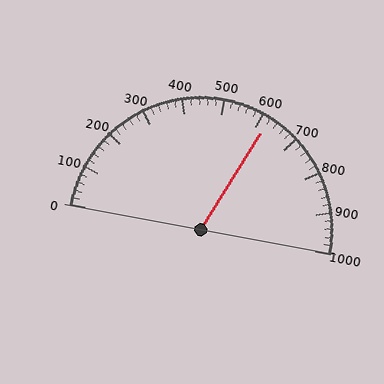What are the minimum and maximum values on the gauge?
The gauge ranges from 0 to 1000.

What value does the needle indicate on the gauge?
The needle indicates approximately 620.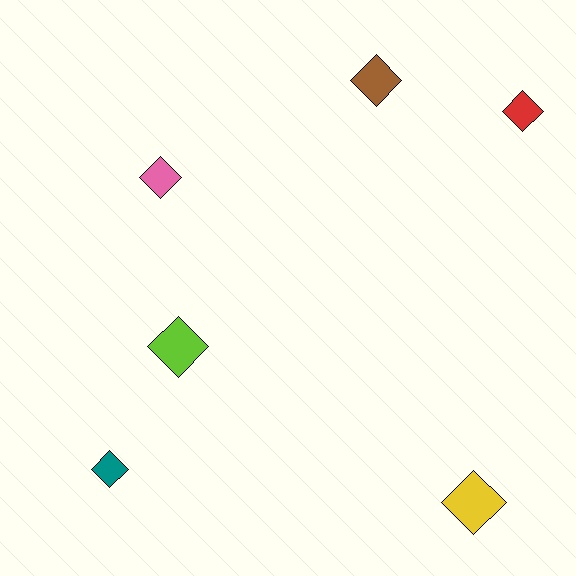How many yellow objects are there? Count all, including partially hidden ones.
There is 1 yellow object.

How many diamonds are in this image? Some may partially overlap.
There are 6 diamonds.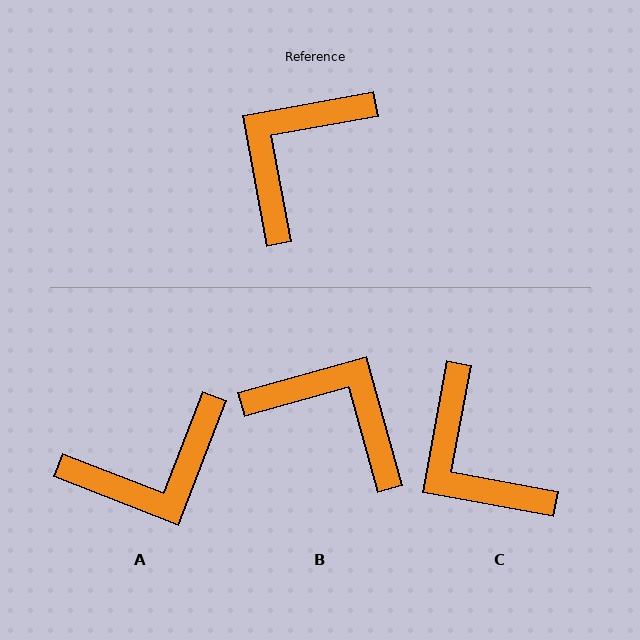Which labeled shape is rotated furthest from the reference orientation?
A, about 148 degrees away.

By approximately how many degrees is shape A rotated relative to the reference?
Approximately 148 degrees counter-clockwise.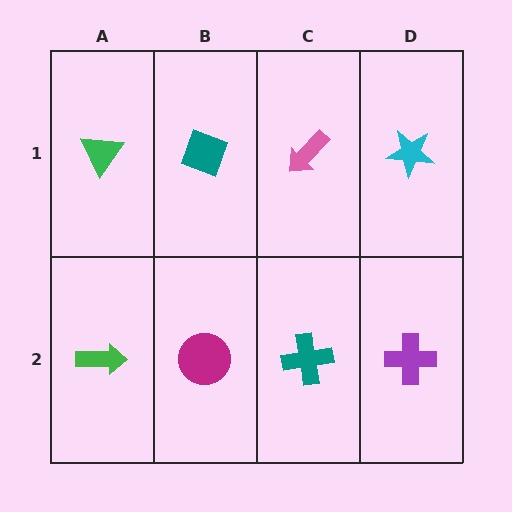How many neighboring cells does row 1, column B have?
3.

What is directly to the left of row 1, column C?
A teal diamond.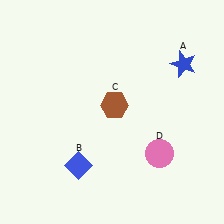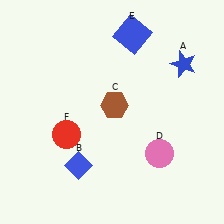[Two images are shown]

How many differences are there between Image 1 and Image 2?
There are 2 differences between the two images.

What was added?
A blue square (E), a red circle (F) were added in Image 2.